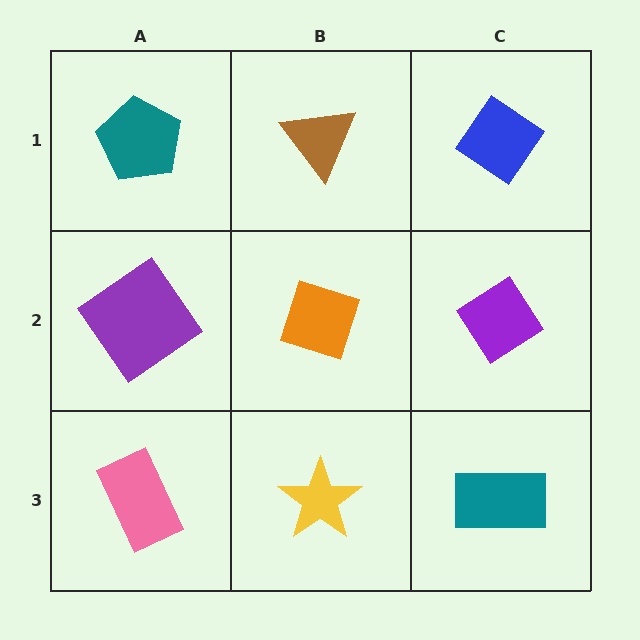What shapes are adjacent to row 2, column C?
A blue diamond (row 1, column C), a teal rectangle (row 3, column C), an orange diamond (row 2, column B).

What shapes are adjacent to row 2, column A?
A teal pentagon (row 1, column A), a pink rectangle (row 3, column A), an orange diamond (row 2, column B).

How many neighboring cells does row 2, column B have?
4.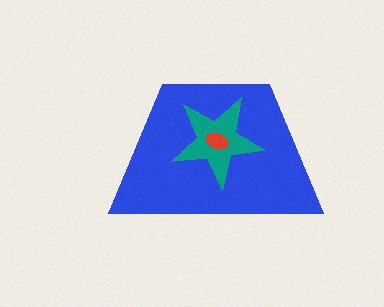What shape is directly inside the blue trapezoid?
The teal star.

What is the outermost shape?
The blue trapezoid.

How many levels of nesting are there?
3.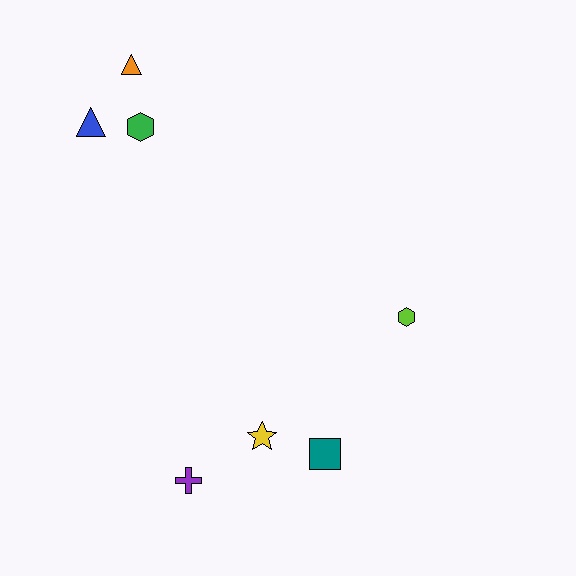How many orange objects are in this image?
There is 1 orange object.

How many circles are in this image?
There are no circles.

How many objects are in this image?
There are 7 objects.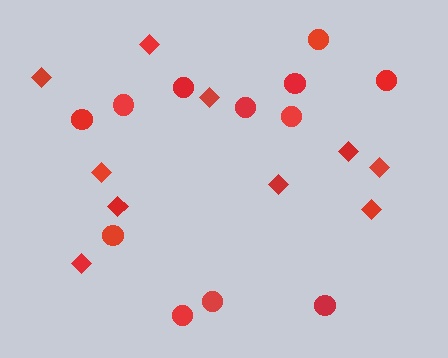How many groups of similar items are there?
There are 2 groups: one group of diamonds (10) and one group of circles (12).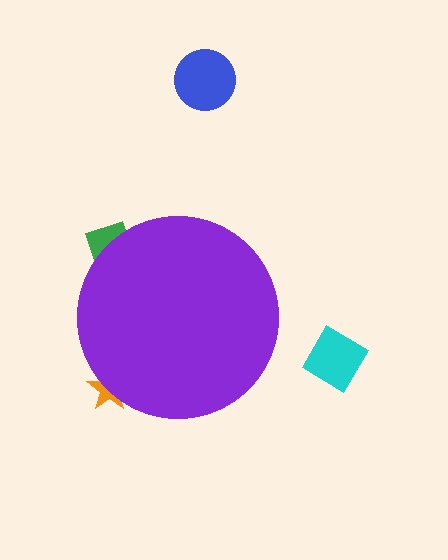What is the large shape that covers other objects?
A purple circle.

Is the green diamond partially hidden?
Yes, the green diamond is partially hidden behind the purple circle.